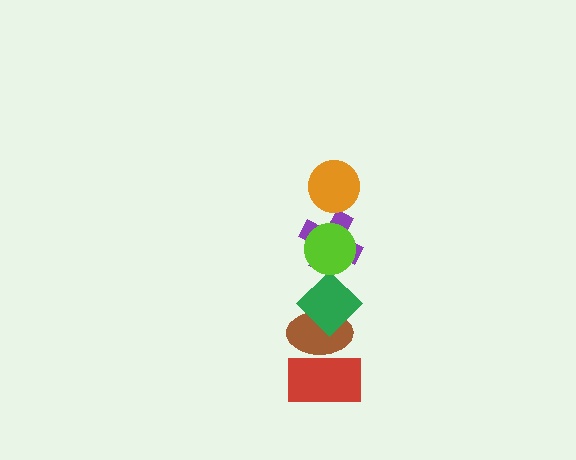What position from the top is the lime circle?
The lime circle is 2nd from the top.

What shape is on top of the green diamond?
The purple cross is on top of the green diamond.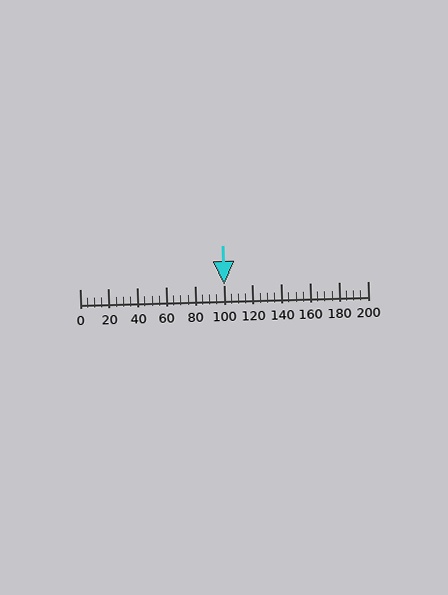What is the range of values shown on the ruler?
The ruler shows values from 0 to 200.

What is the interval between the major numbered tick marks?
The major tick marks are spaced 20 units apart.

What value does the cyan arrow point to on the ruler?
The cyan arrow points to approximately 100.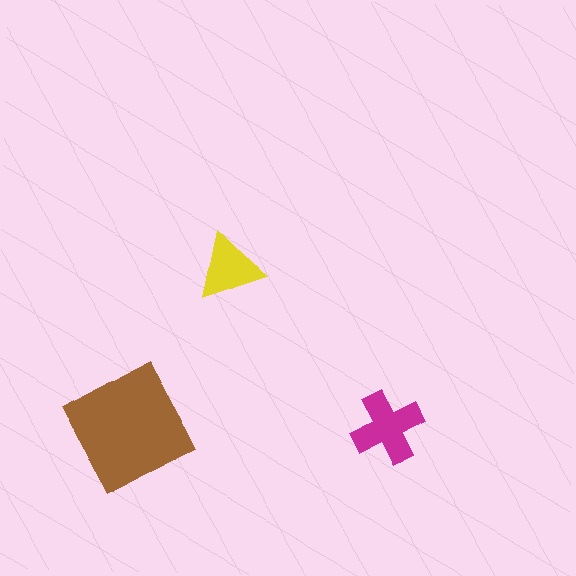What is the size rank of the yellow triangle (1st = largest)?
3rd.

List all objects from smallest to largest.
The yellow triangle, the magenta cross, the brown square.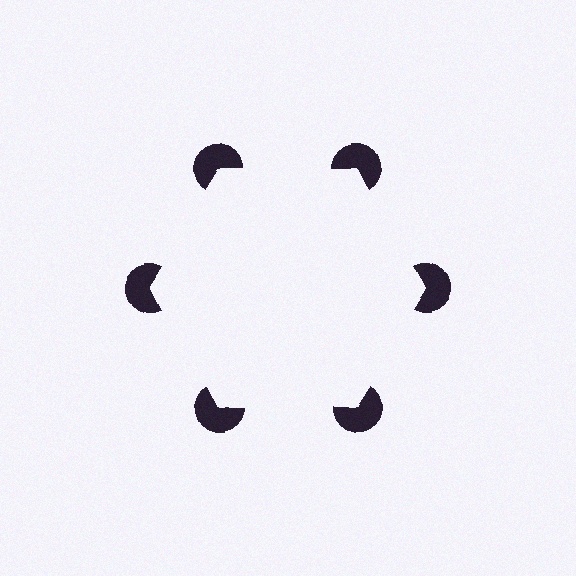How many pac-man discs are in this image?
There are 6 — one at each vertex of the illusory hexagon.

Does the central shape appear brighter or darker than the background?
It typically appears slightly brighter than the background, even though no actual brightness change is drawn.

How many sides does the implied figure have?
6 sides.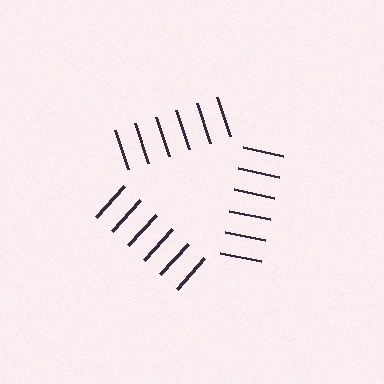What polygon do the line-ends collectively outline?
An illusory triangle — the line segments terminate on its edges but no continuous stroke is drawn.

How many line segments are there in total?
18 — 6 along each of the 3 edges.